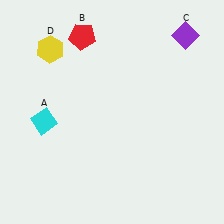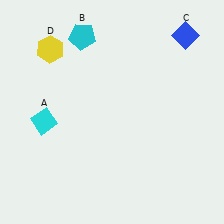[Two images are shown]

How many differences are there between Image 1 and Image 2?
There are 2 differences between the two images.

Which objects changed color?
B changed from red to cyan. C changed from purple to blue.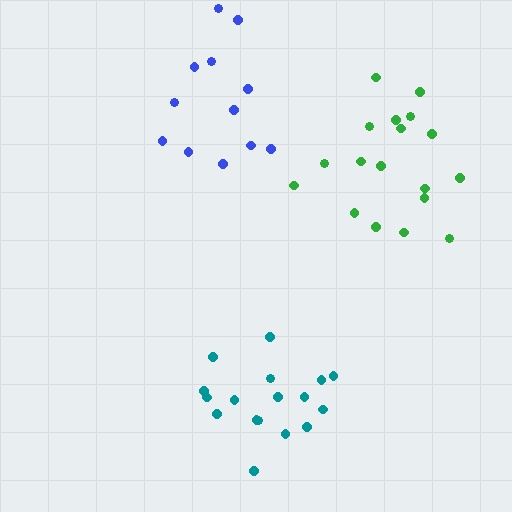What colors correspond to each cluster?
The clusters are colored: teal, green, blue.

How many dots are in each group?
Group 1: 17 dots, Group 2: 18 dots, Group 3: 12 dots (47 total).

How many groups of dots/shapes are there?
There are 3 groups.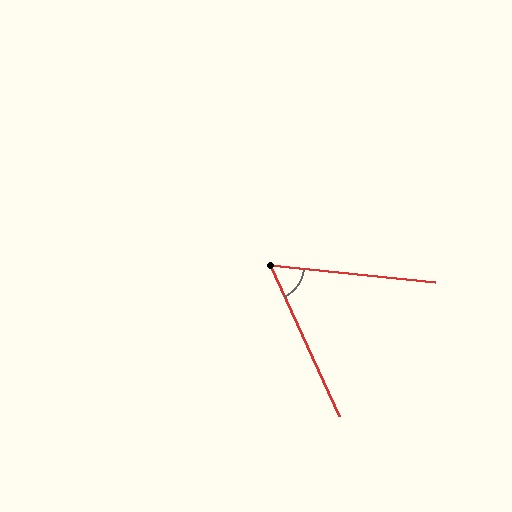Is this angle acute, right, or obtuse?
It is acute.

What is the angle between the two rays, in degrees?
Approximately 60 degrees.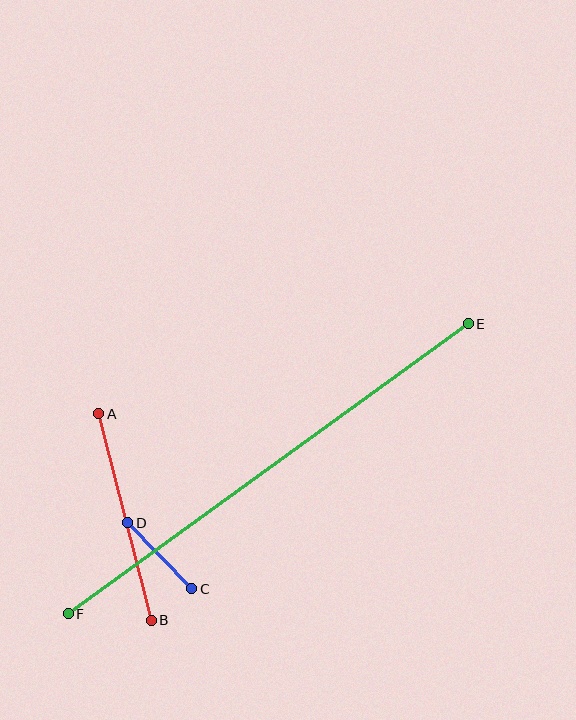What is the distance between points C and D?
The distance is approximately 92 pixels.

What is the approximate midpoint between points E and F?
The midpoint is at approximately (268, 469) pixels.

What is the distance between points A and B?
The distance is approximately 213 pixels.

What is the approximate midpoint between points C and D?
The midpoint is at approximately (160, 556) pixels.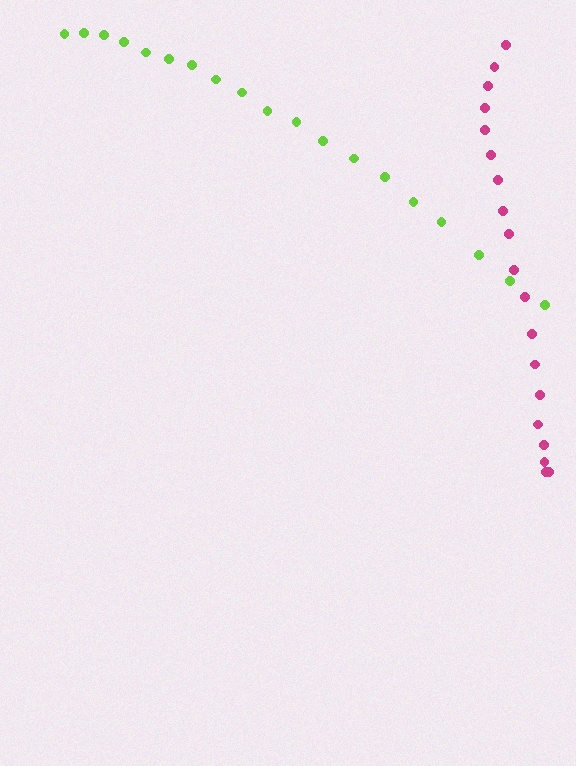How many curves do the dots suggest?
There are 2 distinct paths.